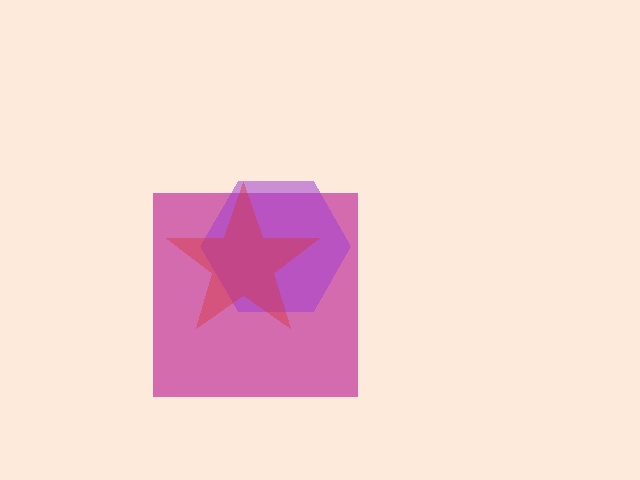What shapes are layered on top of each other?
The layered shapes are: a magenta square, a purple hexagon, a red star.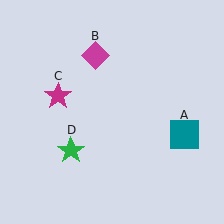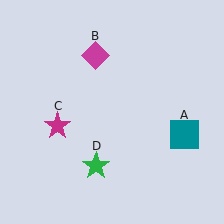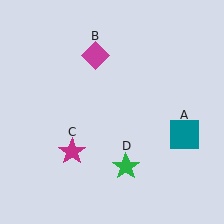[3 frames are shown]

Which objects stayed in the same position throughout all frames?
Teal square (object A) and magenta diamond (object B) remained stationary.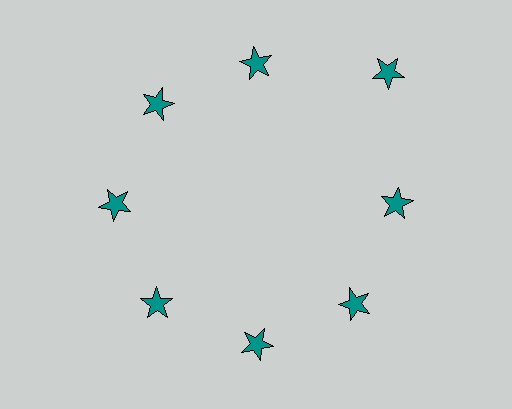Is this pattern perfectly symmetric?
No. The 8 teal stars are arranged in a ring, but one element near the 2 o'clock position is pushed outward from the center, breaking the 8-fold rotational symmetry.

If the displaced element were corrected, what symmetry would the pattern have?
It would have 8-fold rotational symmetry — the pattern would map onto itself every 45 degrees.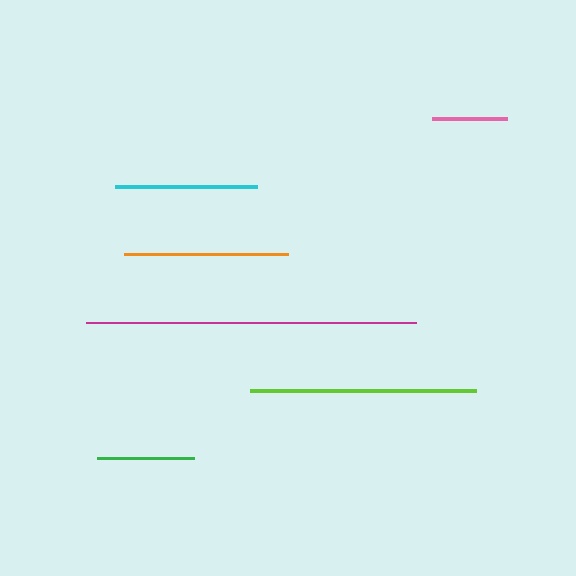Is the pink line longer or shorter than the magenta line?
The magenta line is longer than the pink line.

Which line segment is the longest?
The magenta line is the longest at approximately 330 pixels.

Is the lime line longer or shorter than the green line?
The lime line is longer than the green line.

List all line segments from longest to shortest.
From longest to shortest: magenta, lime, orange, cyan, green, pink.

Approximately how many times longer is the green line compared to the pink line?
The green line is approximately 1.3 times the length of the pink line.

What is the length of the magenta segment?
The magenta segment is approximately 330 pixels long.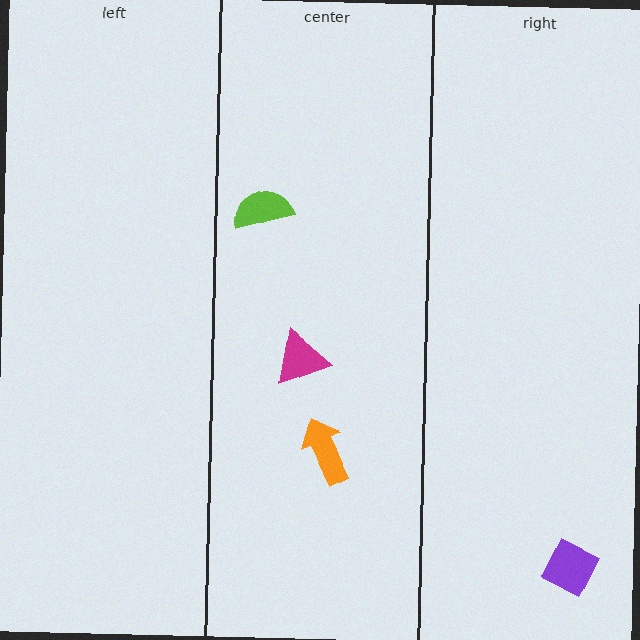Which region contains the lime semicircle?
The center region.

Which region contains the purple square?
The right region.